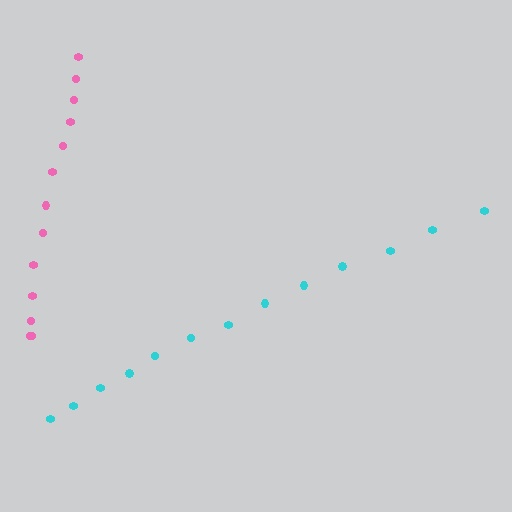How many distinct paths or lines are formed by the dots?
There are 2 distinct paths.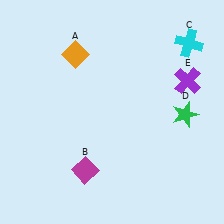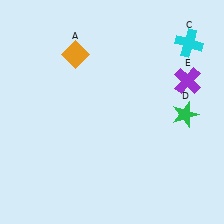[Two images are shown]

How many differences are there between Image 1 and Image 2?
There is 1 difference between the two images.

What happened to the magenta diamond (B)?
The magenta diamond (B) was removed in Image 2. It was in the bottom-left area of Image 1.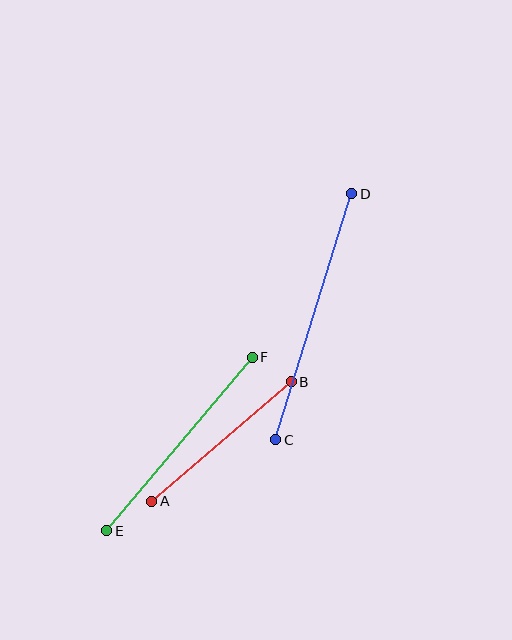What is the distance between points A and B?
The distance is approximately 184 pixels.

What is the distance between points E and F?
The distance is approximately 226 pixels.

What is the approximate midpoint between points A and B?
The midpoint is at approximately (222, 441) pixels.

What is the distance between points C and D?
The distance is approximately 257 pixels.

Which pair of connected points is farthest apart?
Points C and D are farthest apart.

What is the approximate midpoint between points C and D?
The midpoint is at approximately (314, 317) pixels.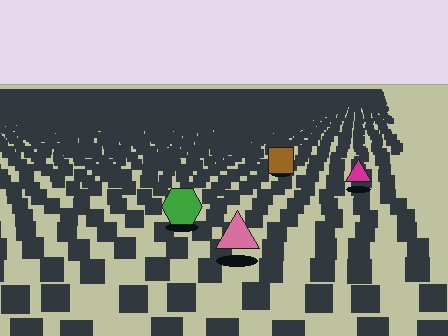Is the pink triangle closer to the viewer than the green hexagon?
Yes. The pink triangle is closer — you can tell from the texture gradient: the ground texture is coarser near it.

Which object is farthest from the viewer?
The brown square is farthest from the viewer. It appears smaller and the ground texture around it is denser.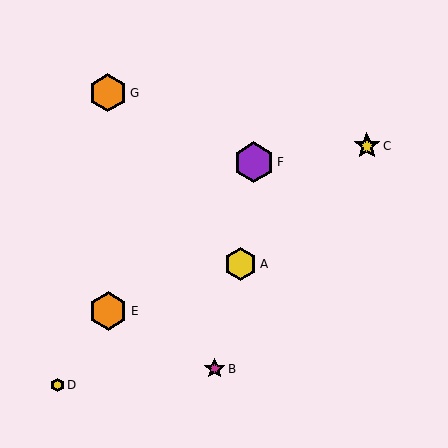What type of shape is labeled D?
Shape D is a yellow hexagon.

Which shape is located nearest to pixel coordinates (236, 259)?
The yellow hexagon (labeled A) at (240, 264) is nearest to that location.